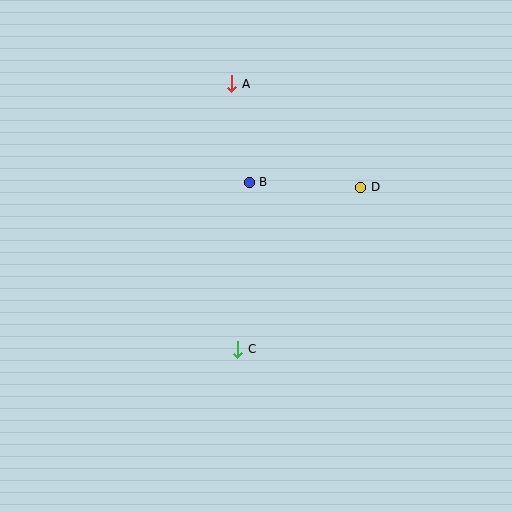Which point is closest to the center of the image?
Point B at (249, 182) is closest to the center.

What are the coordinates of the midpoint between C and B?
The midpoint between C and B is at (243, 266).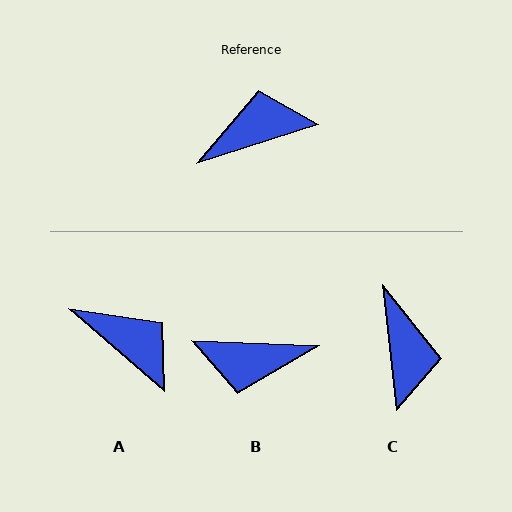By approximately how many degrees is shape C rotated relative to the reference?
Approximately 101 degrees clockwise.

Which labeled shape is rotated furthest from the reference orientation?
B, about 161 degrees away.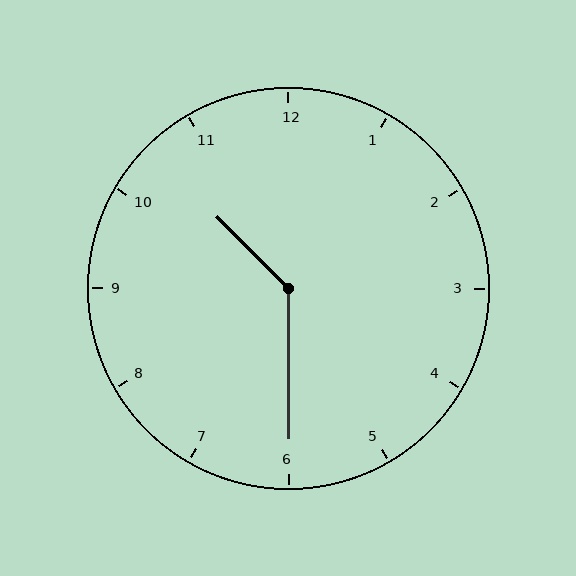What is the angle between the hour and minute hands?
Approximately 135 degrees.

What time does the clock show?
10:30.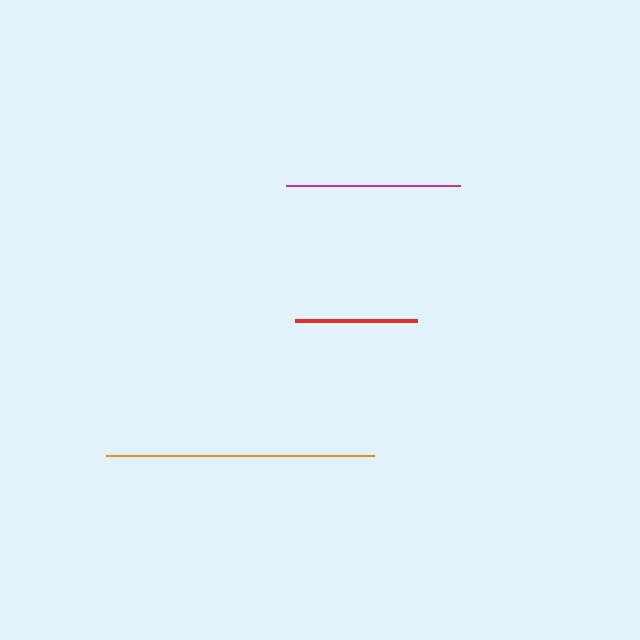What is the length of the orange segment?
The orange segment is approximately 267 pixels long.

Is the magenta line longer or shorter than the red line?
The magenta line is longer than the red line.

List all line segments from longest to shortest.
From longest to shortest: orange, magenta, red.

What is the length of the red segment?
The red segment is approximately 122 pixels long.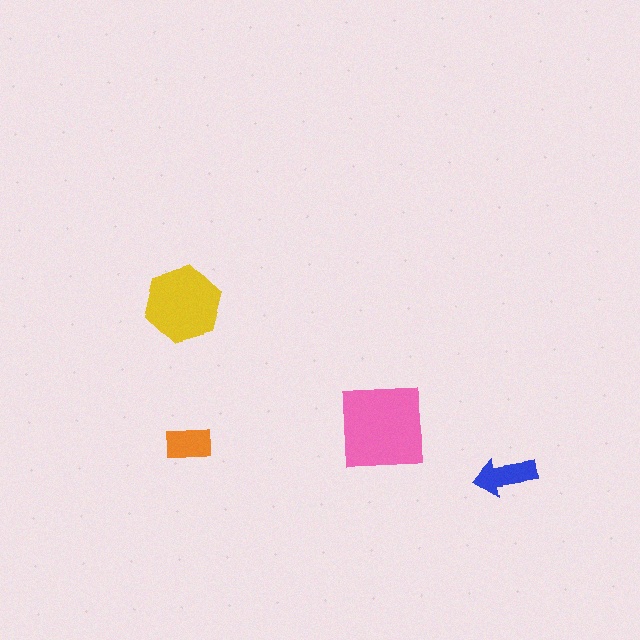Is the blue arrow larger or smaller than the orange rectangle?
Larger.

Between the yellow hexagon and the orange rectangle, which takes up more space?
The yellow hexagon.